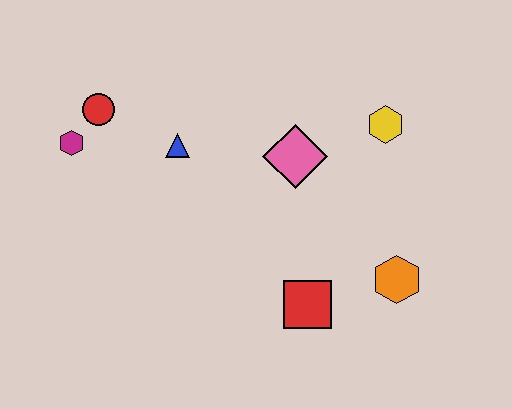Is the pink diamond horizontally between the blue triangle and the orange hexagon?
Yes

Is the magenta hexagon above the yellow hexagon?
No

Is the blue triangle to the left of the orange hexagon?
Yes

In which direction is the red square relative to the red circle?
The red square is to the right of the red circle.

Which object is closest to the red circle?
The magenta hexagon is closest to the red circle.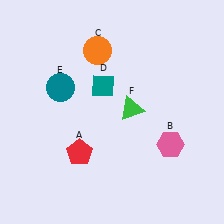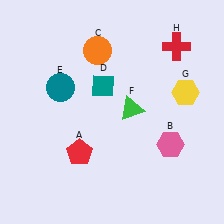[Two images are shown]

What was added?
A yellow hexagon (G), a red cross (H) were added in Image 2.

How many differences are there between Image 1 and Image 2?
There are 2 differences between the two images.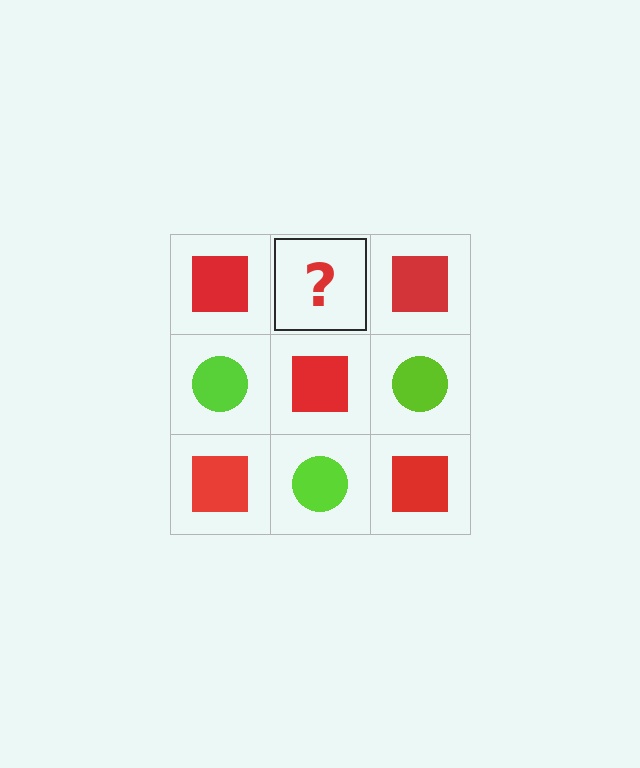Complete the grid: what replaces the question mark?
The question mark should be replaced with a lime circle.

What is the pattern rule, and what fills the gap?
The rule is that it alternates red square and lime circle in a checkerboard pattern. The gap should be filled with a lime circle.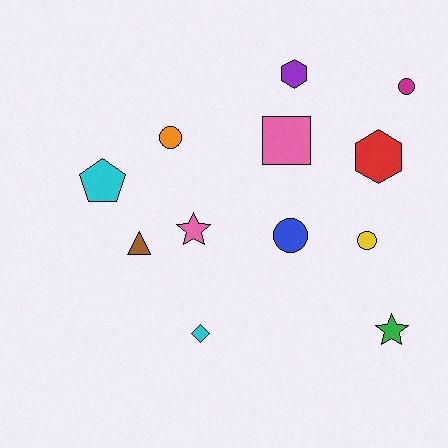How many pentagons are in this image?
There is 1 pentagon.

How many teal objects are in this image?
There are no teal objects.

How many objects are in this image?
There are 12 objects.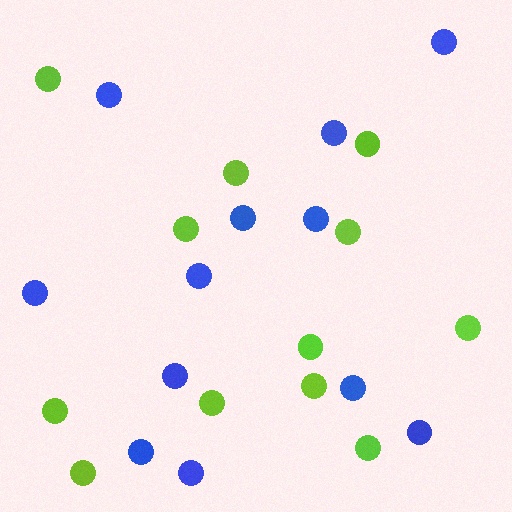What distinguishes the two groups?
There are 2 groups: one group of lime circles (12) and one group of blue circles (12).